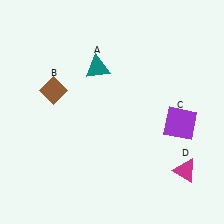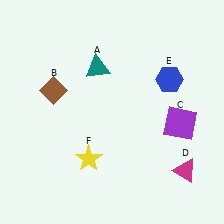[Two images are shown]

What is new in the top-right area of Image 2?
A blue hexagon (E) was added in the top-right area of Image 2.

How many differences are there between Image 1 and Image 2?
There are 2 differences between the two images.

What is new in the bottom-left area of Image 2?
A yellow star (F) was added in the bottom-left area of Image 2.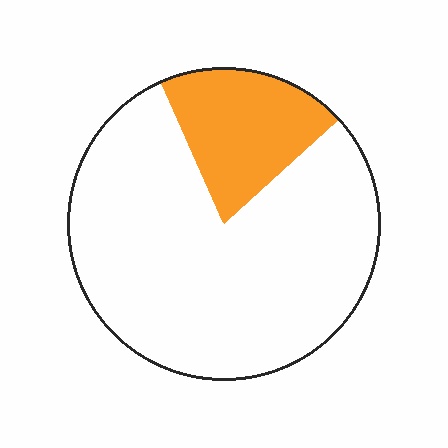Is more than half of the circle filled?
No.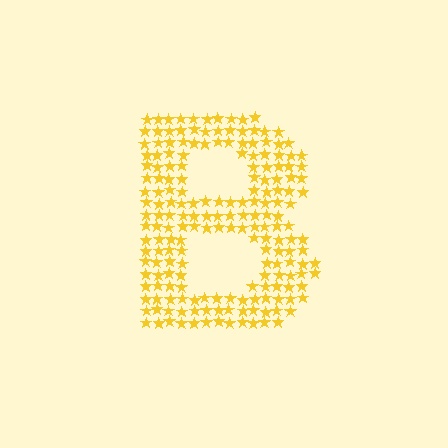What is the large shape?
The large shape is the letter B.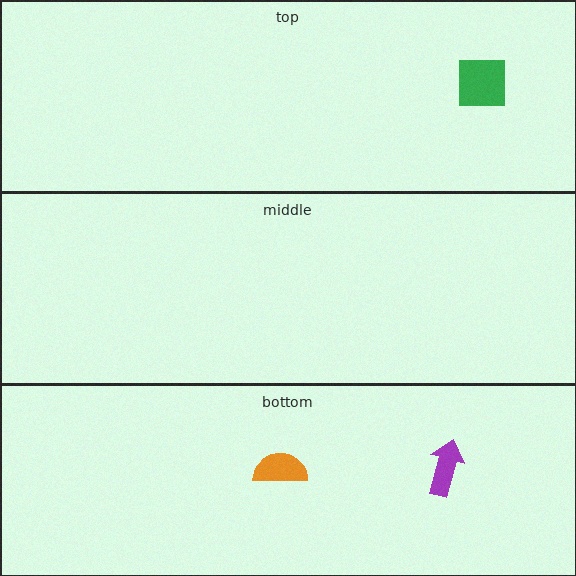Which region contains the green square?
The top region.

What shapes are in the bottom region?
The orange semicircle, the purple arrow.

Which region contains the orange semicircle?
The bottom region.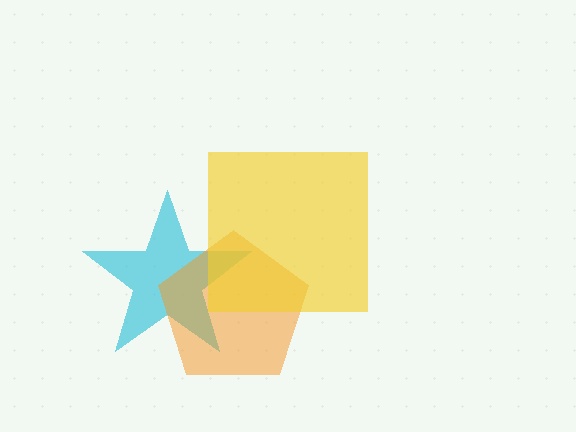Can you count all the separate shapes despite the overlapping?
Yes, there are 3 separate shapes.